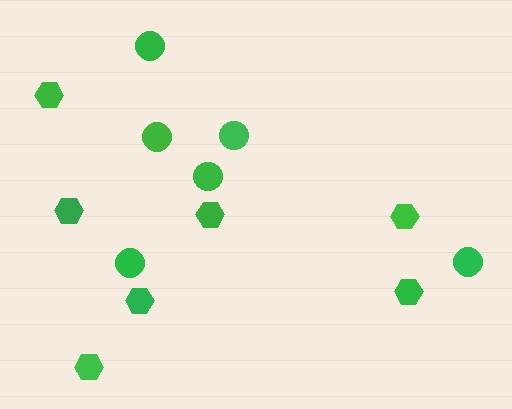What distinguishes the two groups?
There are 2 groups: one group of circles (6) and one group of hexagons (7).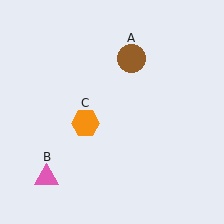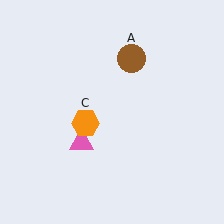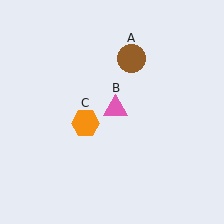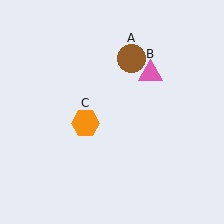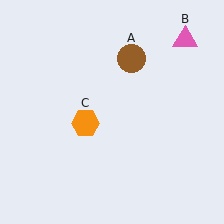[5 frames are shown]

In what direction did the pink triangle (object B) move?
The pink triangle (object B) moved up and to the right.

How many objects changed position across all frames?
1 object changed position: pink triangle (object B).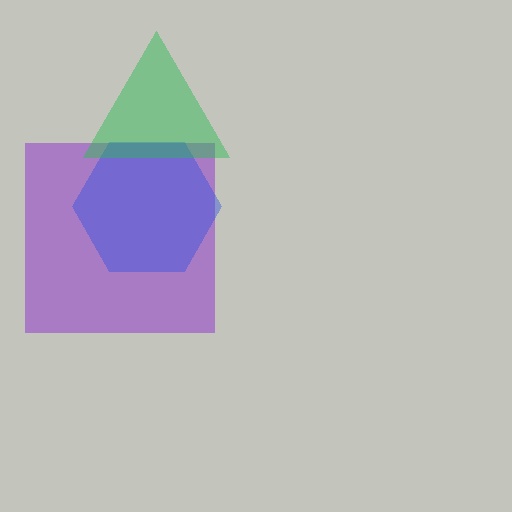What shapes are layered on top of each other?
The layered shapes are: a purple square, a blue hexagon, a green triangle.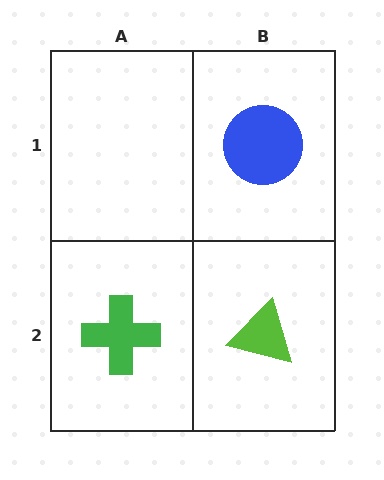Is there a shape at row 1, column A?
No, that cell is empty.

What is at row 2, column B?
A lime triangle.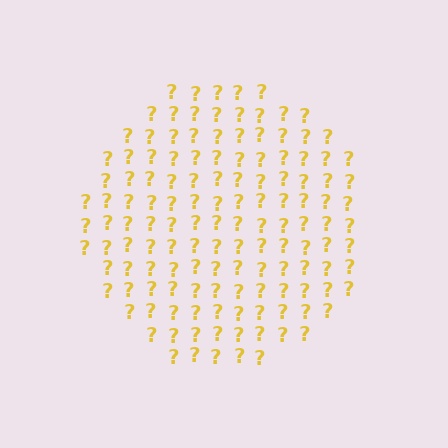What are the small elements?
The small elements are question marks.